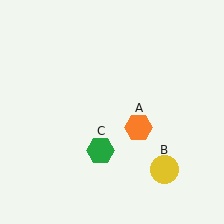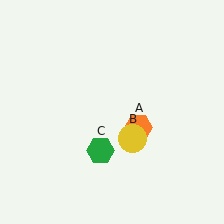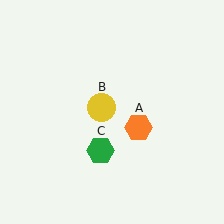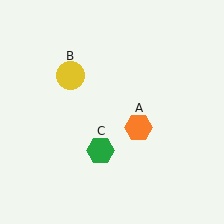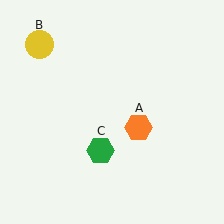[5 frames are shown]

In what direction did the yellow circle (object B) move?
The yellow circle (object B) moved up and to the left.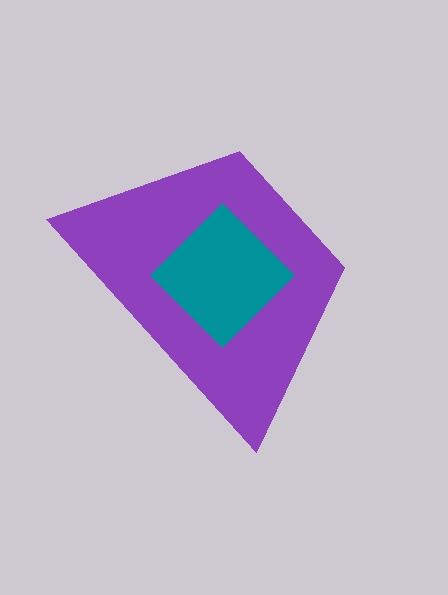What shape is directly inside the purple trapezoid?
The teal diamond.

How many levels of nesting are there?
2.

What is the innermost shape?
The teal diamond.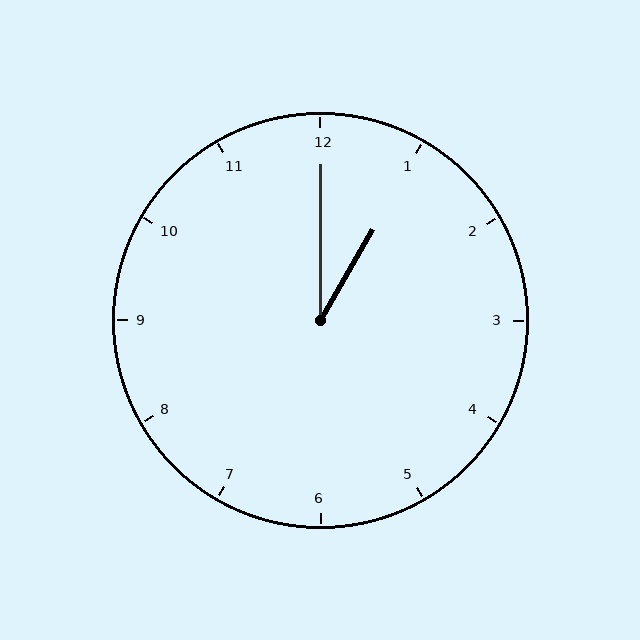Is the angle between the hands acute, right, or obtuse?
It is acute.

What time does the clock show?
1:00.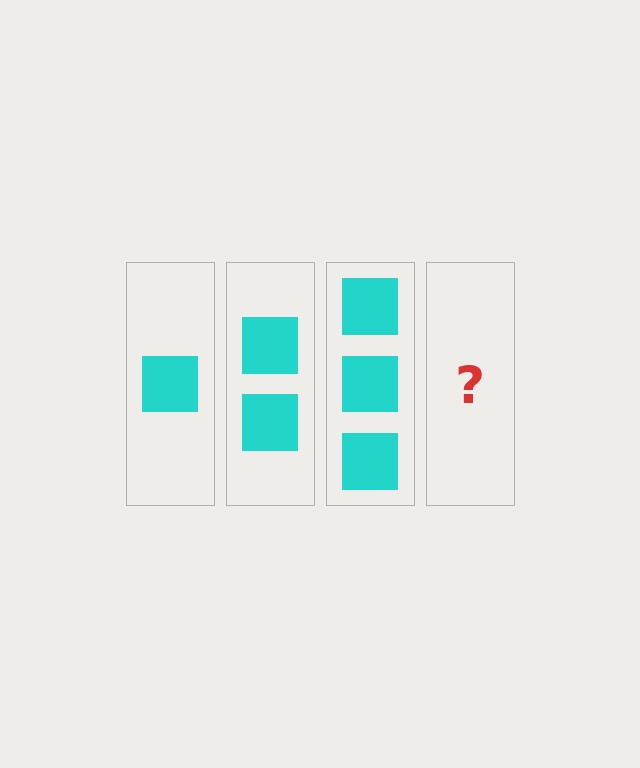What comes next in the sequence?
The next element should be 4 squares.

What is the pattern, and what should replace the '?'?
The pattern is that each step adds one more square. The '?' should be 4 squares.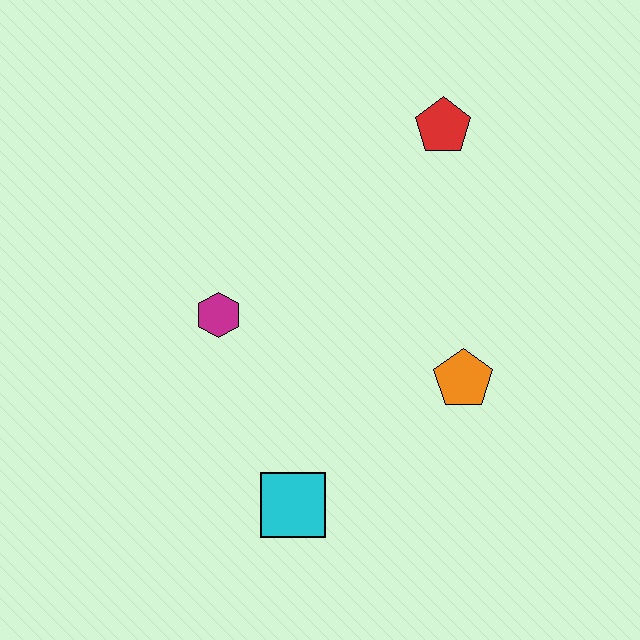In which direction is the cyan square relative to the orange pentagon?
The cyan square is to the left of the orange pentagon.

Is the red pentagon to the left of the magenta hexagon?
No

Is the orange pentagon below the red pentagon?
Yes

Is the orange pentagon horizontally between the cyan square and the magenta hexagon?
No